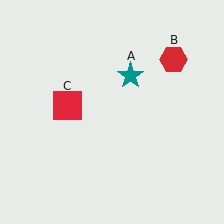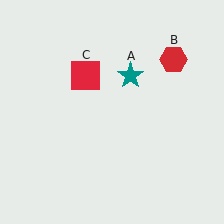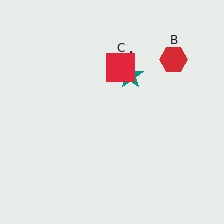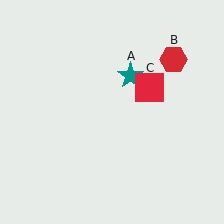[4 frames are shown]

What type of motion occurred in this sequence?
The red square (object C) rotated clockwise around the center of the scene.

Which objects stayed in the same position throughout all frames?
Teal star (object A) and red hexagon (object B) remained stationary.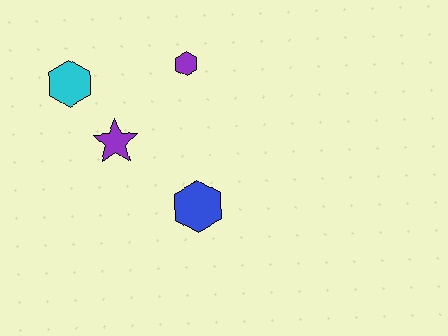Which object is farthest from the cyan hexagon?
The blue hexagon is farthest from the cyan hexagon.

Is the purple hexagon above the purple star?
Yes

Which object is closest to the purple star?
The cyan hexagon is closest to the purple star.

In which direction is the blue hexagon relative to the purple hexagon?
The blue hexagon is below the purple hexagon.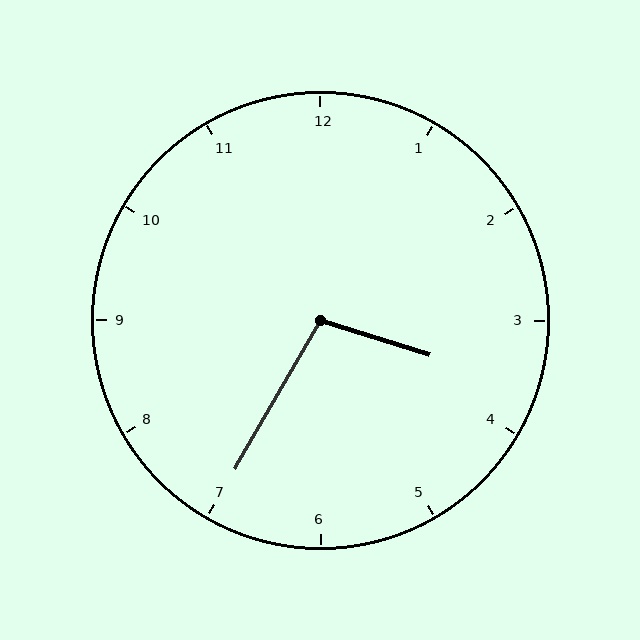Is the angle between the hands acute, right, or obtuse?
It is obtuse.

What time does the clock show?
3:35.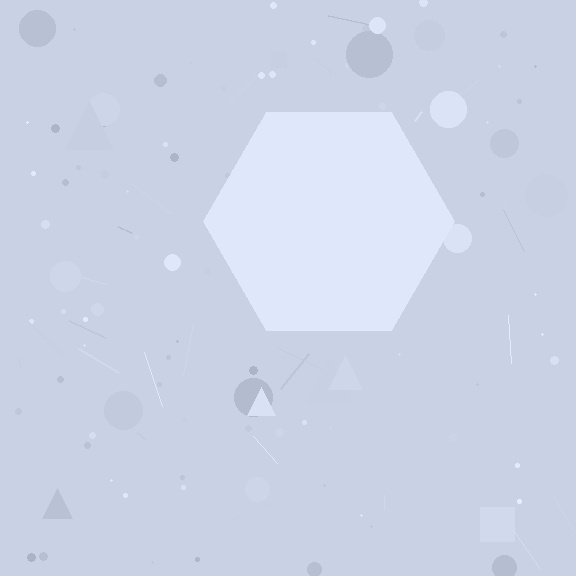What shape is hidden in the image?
A hexagon is hidden in the image.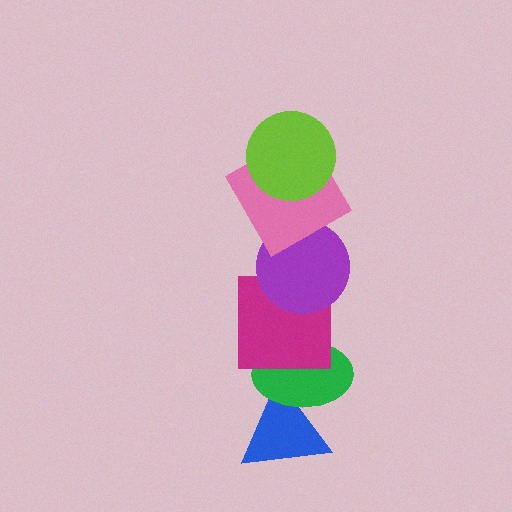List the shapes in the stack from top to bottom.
From top to bottom: the lime circle, the pink square, the purple circle, the magenta square, the green ellipse, the blue triangle.